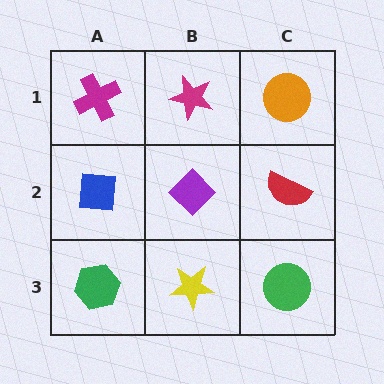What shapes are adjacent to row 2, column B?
A magenta star (row 1, column B), a yellow star (row 3, column B), a blue square (row 2, column A), a red semicircle (row 2, column C).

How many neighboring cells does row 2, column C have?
3.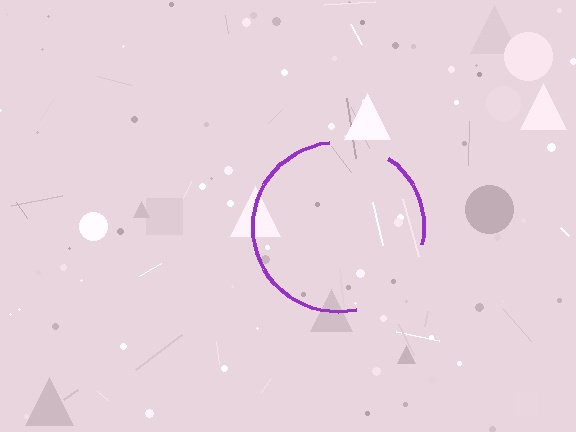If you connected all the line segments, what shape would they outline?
They would outline a circle.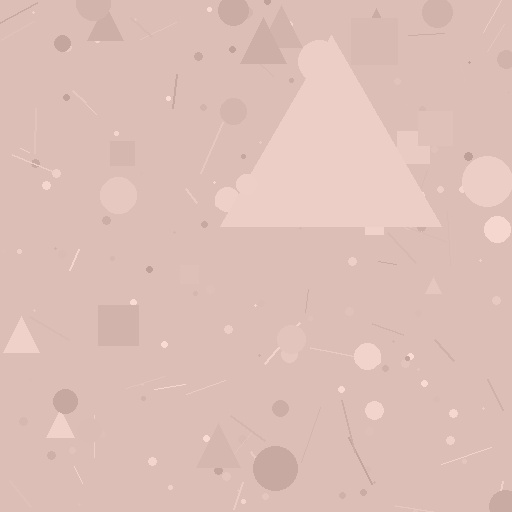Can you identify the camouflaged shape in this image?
The camouflaged shape is a triangle.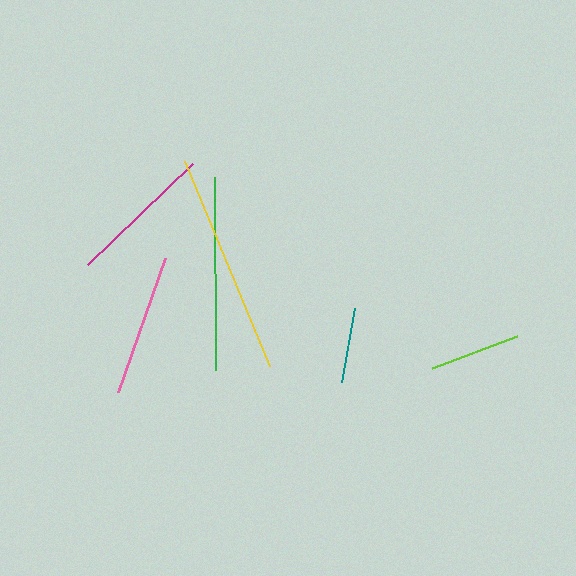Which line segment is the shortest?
The teal line is the shortest at approximately 75 pixels.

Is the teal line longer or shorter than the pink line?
The pink line is longer than the teal line.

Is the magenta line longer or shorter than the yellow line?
The yellow line is longer than the magenta line.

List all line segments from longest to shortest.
From longest to shortest: yellow, green, magenta, pink, lime, teal.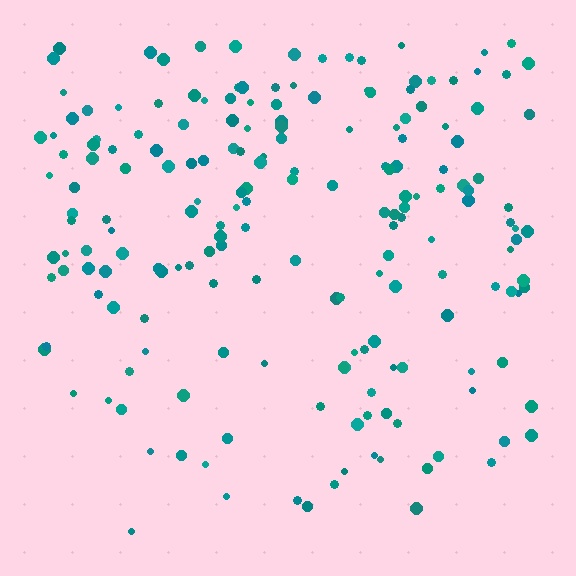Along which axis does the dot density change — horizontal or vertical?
Vertical.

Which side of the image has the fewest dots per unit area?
The bottom.